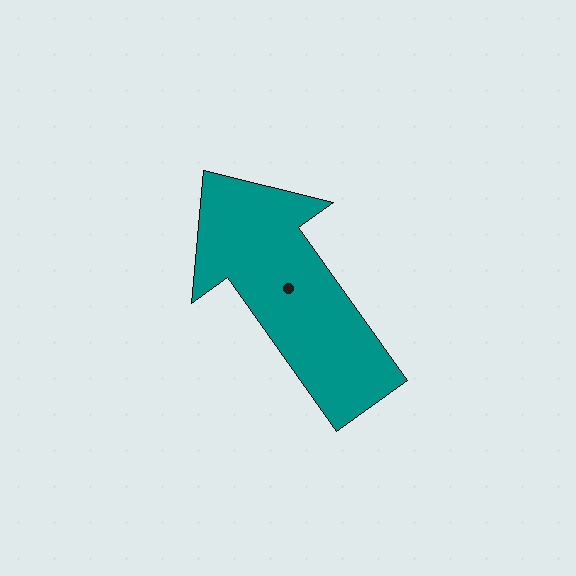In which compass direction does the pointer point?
Northwest.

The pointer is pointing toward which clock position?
Roughly 11 o'clock.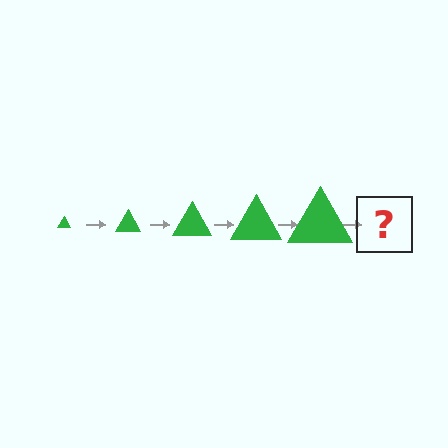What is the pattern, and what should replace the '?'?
The pattern is that the triangle gets progressively larger each step. The '?' should be a green triangle, larger than the previous one.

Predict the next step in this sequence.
The next step is a green triangle, larger than the previous one.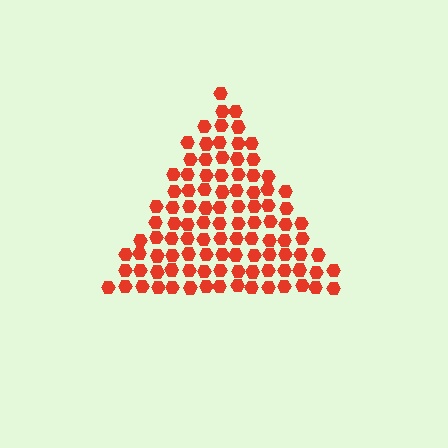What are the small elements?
The small elements are hexagons.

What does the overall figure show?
The overall figure shows a triangle.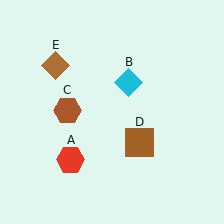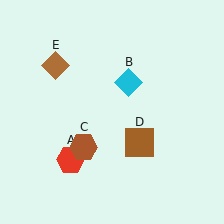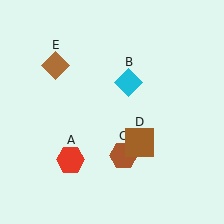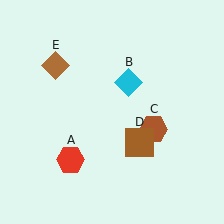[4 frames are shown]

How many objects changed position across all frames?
1 object changed position: brown hexagon (object C).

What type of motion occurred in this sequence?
The brown hexagon (object C) rotated counterclockwise around the center of the scene.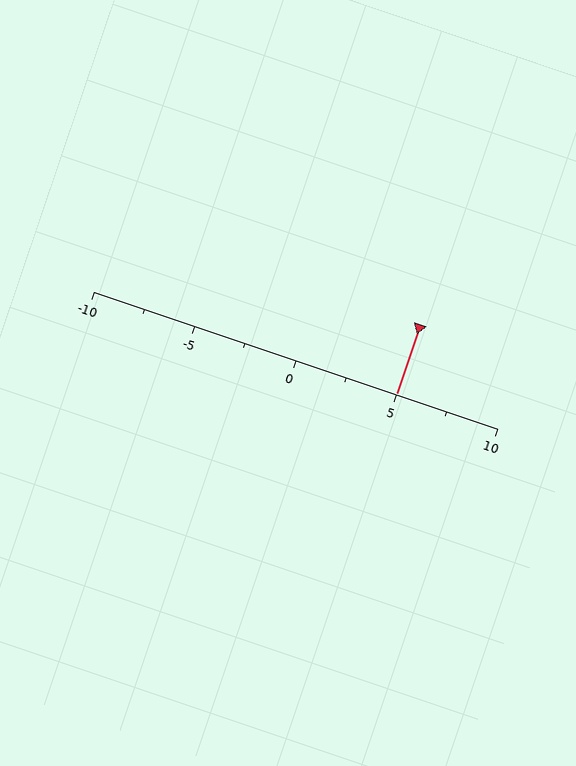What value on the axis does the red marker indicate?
The marker indicates approximately 5.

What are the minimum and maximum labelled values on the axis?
The axis runs from -10 to 10.